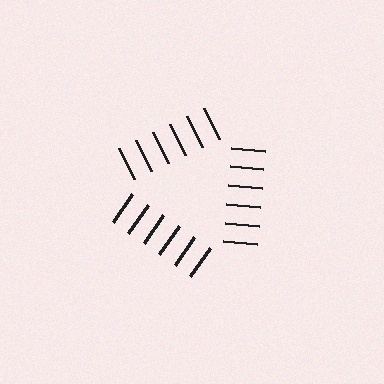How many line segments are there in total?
18 — 6 along each of the 3 edges.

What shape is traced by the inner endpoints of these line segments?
An illusory triangle — the line segments terminate on its edges but no continuous stroke is drawn.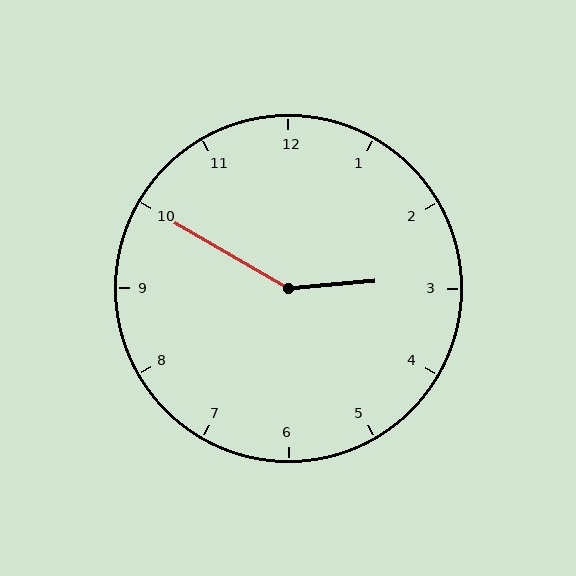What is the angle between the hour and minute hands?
Approximately 145 degrees.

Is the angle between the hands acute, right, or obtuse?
It is obtuse.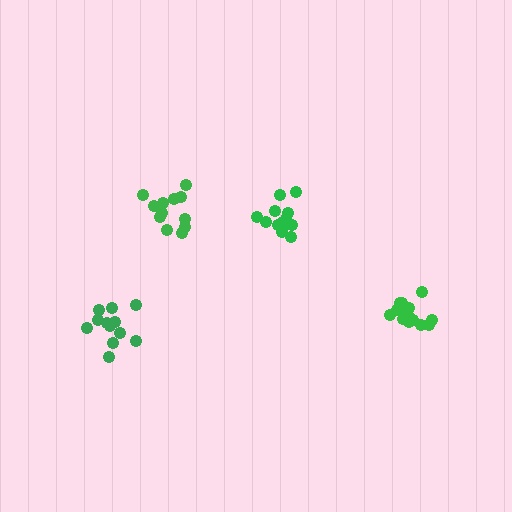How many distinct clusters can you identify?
There are 4 distinct clusters.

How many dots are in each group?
Group 1: 14 dots, Group 2: 12 dots, Group 3: 12 dots, Group 4: 14 dots (52 total).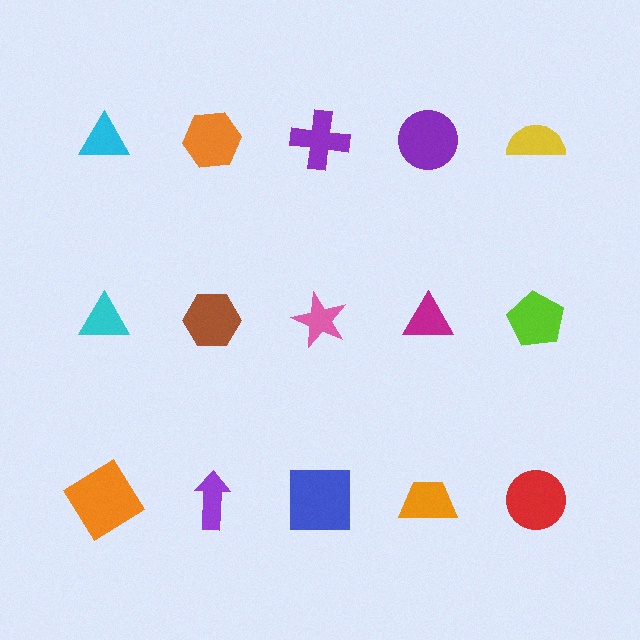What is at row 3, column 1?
An orange diamond.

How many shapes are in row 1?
5 shapes.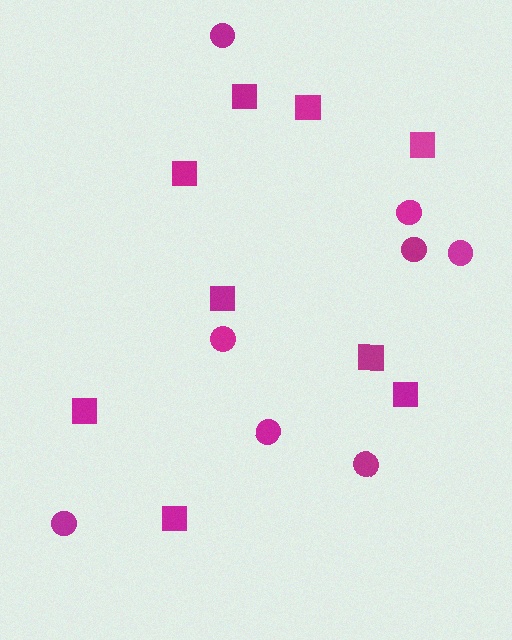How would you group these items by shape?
There are 2 groups: one group of squares (9) and one group of circles (8).